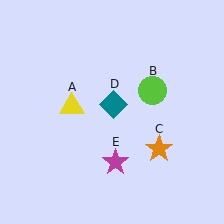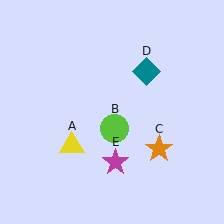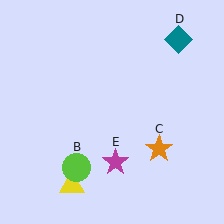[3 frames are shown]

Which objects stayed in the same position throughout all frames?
Orange star (object C) and magenta star (object E) remained stationary.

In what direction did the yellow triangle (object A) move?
The yellow triangle (object A) moved down.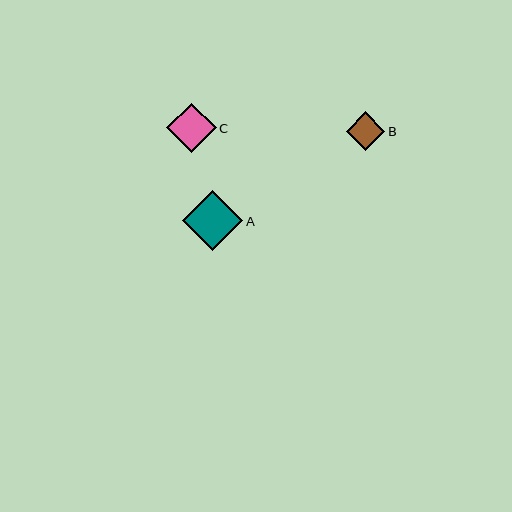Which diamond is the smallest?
Diamond B is the smallest with a size of approximately 39 pixels.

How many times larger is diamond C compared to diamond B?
Diamond C is approximately 1.3 times the size of diamond B.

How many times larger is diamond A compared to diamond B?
Diamond A is approximately 1.6 times the size of diamond B.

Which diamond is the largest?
Diamond A is the largest with a size of approximately 60 pixels.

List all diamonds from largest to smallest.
From largest to smallest: A, C, B.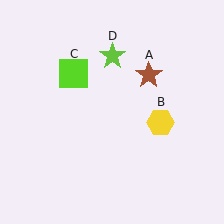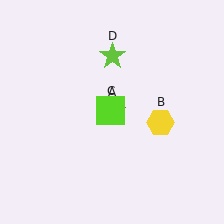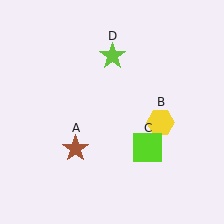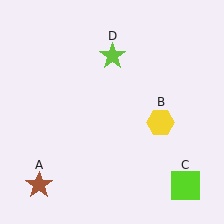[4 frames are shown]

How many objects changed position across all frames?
2 objects changed position: brown star (object A), lime square (object C).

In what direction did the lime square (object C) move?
The lime square (object C) moved down and to the right.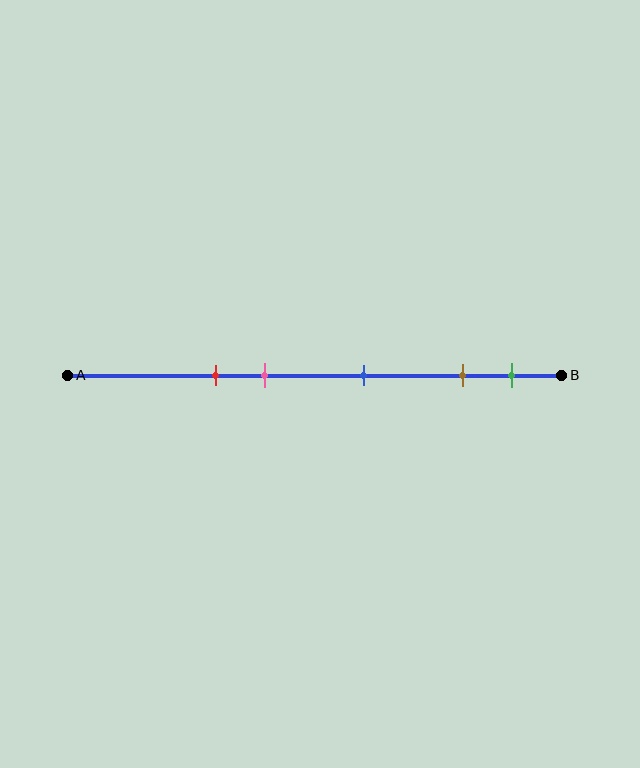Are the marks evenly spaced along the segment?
No, the marks are not evenly spaced.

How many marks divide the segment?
There are 5 marks dividing the segment.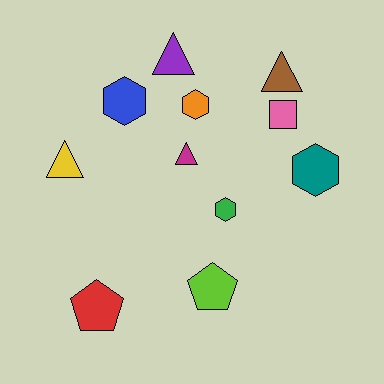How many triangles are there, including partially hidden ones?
There are 4 triangles.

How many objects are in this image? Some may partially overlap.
There are 11 objects.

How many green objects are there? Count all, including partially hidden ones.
There is 1 green object.